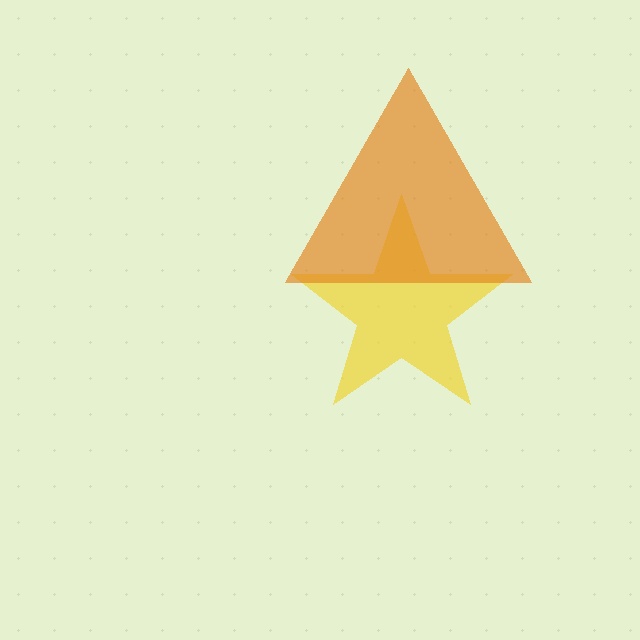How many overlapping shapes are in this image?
There are 2 overlapping shapes in the image.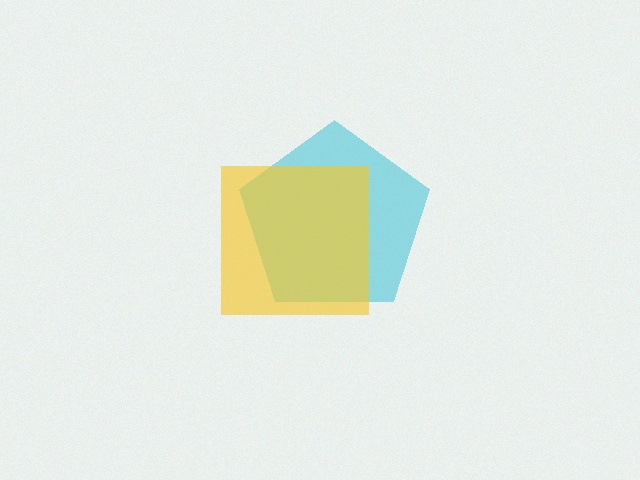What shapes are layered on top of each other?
The layered shapes are: a cyan pentagon, a yellow square.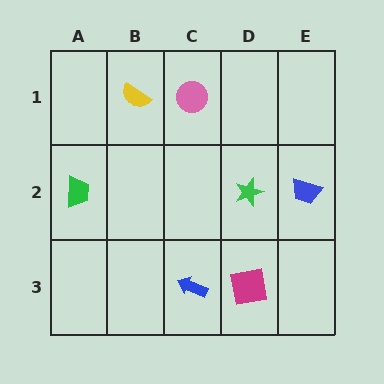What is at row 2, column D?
A green star.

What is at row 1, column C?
A pink circle.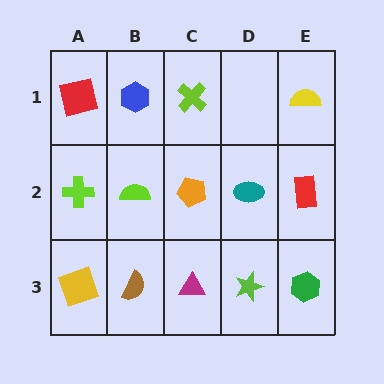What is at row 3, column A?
A yellow square.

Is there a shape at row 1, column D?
No, that cell is empty.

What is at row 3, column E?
A green hexagon.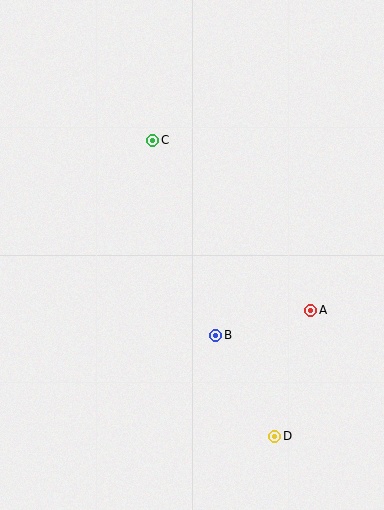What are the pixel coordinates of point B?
Point B is at (216, 335).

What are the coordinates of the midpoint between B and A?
The midpoint between B and A is at (263, 323).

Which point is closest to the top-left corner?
Point C is closest to the top-left corner.